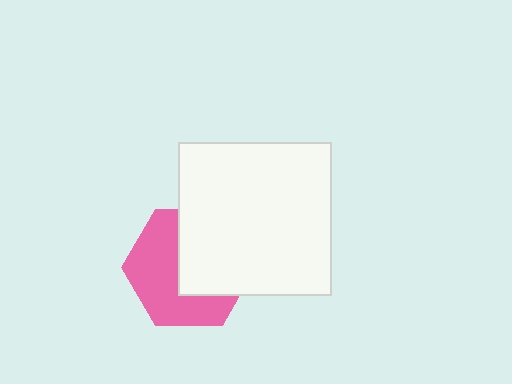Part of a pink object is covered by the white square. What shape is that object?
It is a hexagon.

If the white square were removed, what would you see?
You would see the complete pink hexagon.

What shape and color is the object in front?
The object in front is a white square.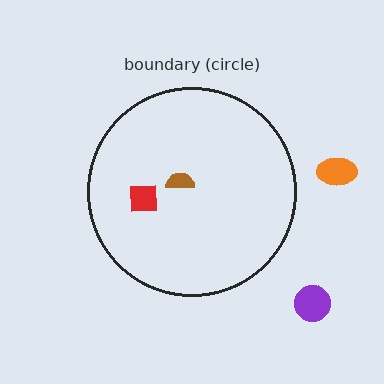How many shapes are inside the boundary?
2 inside, 3 outside.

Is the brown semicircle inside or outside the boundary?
Inside.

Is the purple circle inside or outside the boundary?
Outside.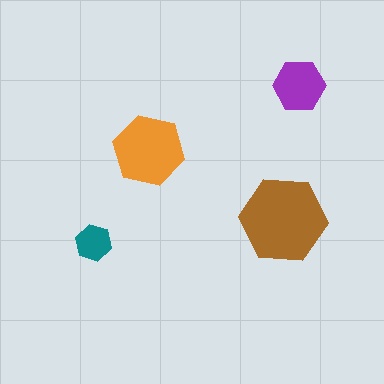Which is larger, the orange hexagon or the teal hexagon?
The orange one.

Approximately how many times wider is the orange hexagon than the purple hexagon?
About 1.5 times wider.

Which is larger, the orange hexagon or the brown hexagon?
The brown one.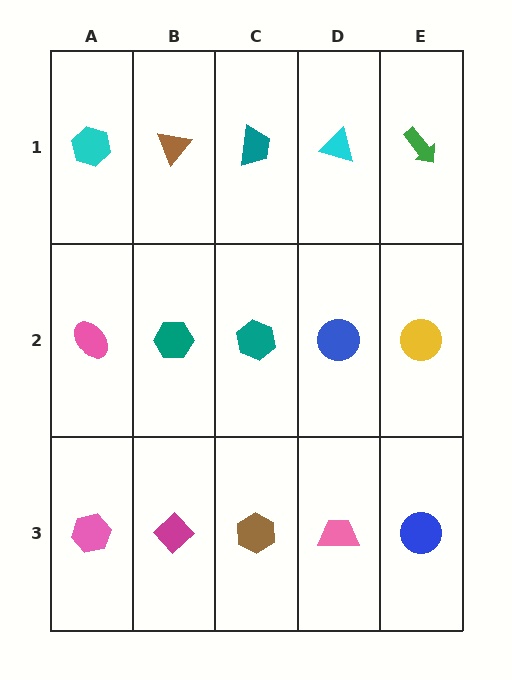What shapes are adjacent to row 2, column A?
A cyan hexagon (row 1, column A), a pink hexagon (row 3, column A), a teal hexagon (row 2, column B).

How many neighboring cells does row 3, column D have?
3.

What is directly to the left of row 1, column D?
A teal trapezoid.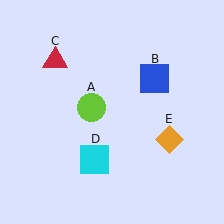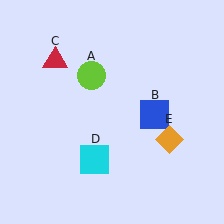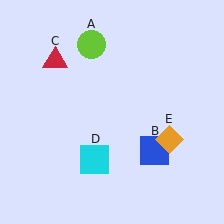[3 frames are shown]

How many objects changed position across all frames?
2 objects changed position: lime circle (object A), blue square (object B).